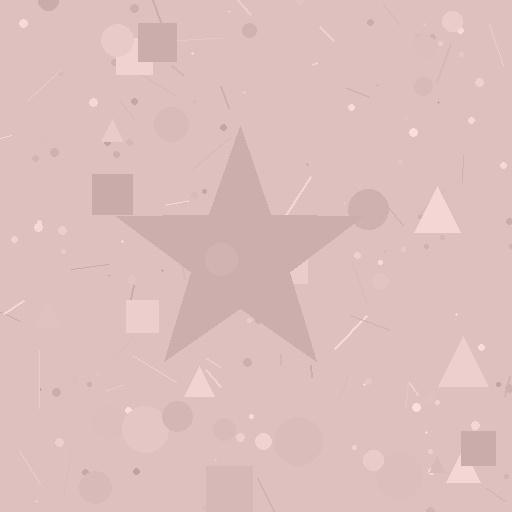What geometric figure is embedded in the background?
A star is embedded in the background.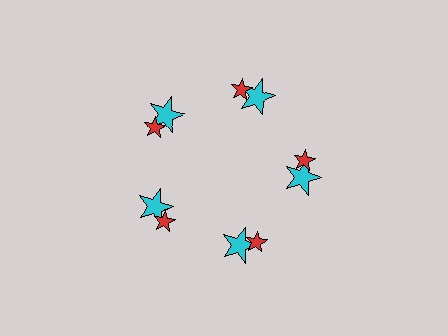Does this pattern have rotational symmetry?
Yes, this pattern has 5-fold rotational symmetry. It looks the same after rotating 72 degrees around the center.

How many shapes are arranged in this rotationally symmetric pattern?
There are 10 shapes, arranged in 5 groups of 2.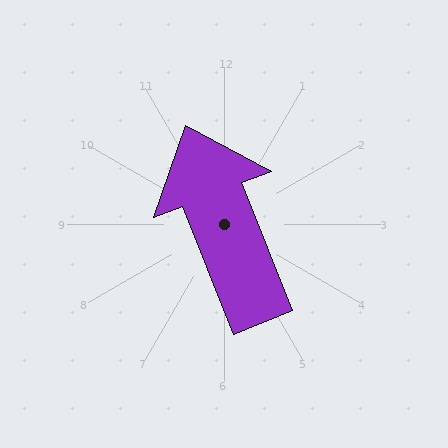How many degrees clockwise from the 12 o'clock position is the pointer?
Approximately 339 degrees.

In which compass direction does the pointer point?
North.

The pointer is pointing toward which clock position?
Roughly 11 o'clock.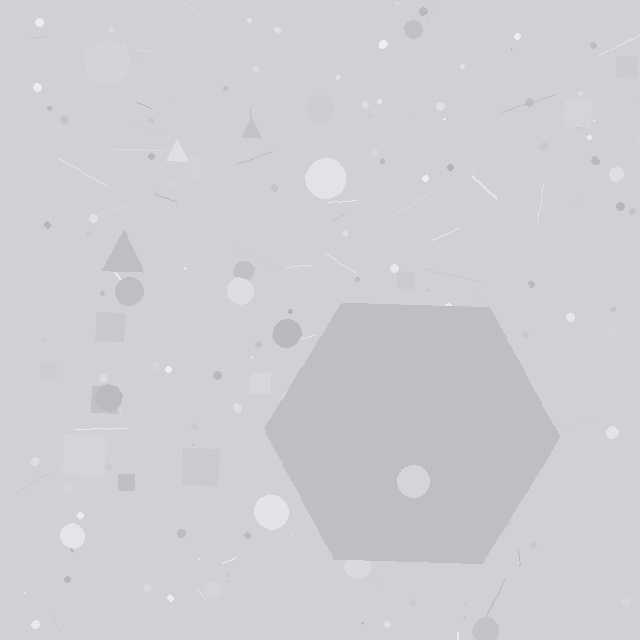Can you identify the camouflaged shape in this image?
The camouflaged shape is a hexagon.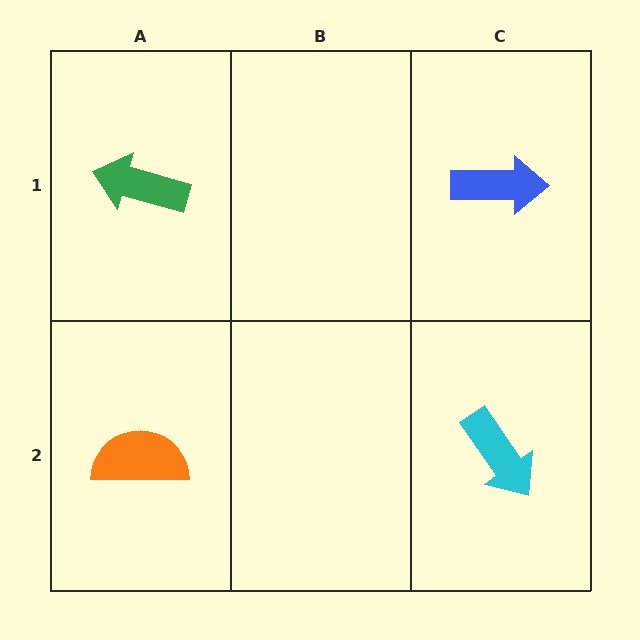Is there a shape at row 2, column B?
No, that cell is empty.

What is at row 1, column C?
A blue arrow.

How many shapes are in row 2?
2 shapes.